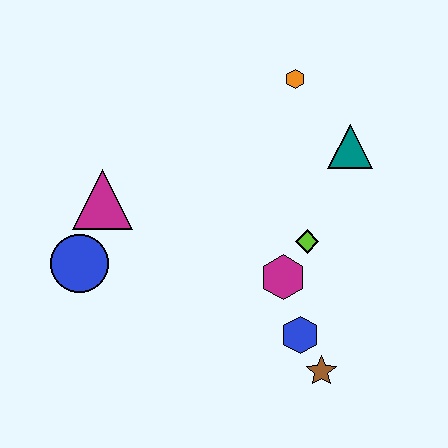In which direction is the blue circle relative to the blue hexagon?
The blue circle is to the left of the blue hexagon.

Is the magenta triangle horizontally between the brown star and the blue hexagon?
No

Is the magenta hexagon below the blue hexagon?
No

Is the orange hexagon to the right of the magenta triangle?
Yes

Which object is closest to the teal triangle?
The orange hexagon is closest to the teal triangle.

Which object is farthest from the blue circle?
The teal triangle is farthest from the blue circle.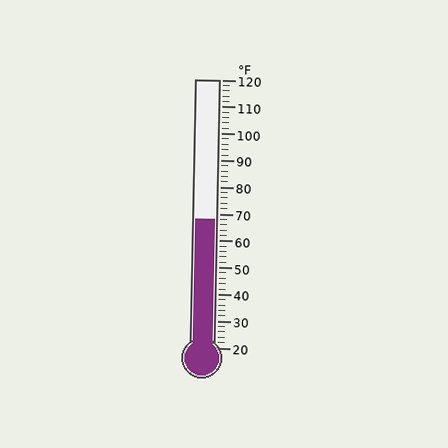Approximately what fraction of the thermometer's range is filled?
The thermometer is filled to approximately 50% of its range.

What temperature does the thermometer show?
The thermometer shows approximately 68°F.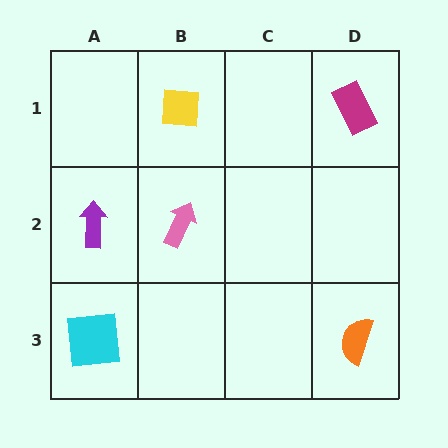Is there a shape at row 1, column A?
No, that cell is empty.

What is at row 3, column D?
An orange semicircle.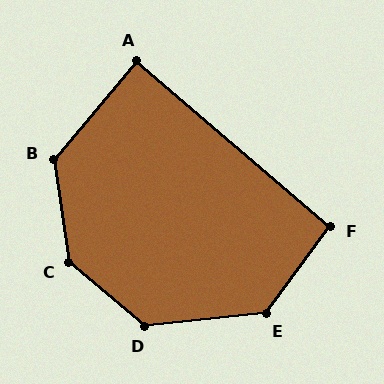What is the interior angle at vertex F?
Approximately 94 degrees (approximately right).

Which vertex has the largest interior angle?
C, at approximately 138 degrees.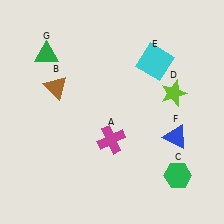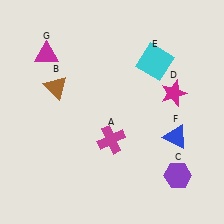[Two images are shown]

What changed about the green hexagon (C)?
In Image 1, C is green. In Image 2, it changed to purple.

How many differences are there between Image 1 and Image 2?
There are 3 differences between the two images.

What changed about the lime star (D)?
In Image 1, D is lime. In Image 2, it changed to magenta.